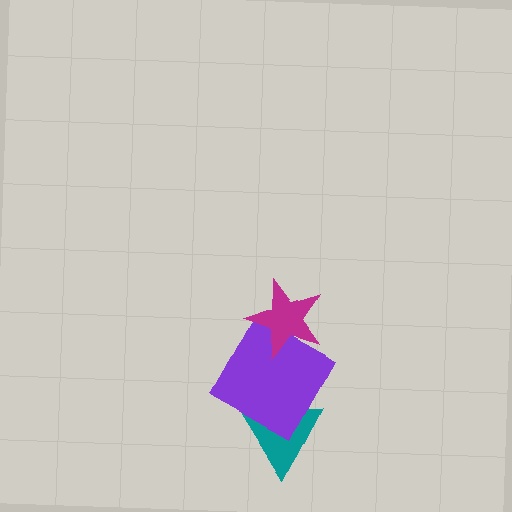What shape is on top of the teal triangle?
The purple square is on top of the teal triangle.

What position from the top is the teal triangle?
The teal triangle is 3rd from the top.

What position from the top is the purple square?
The purple square is 2nd from the top.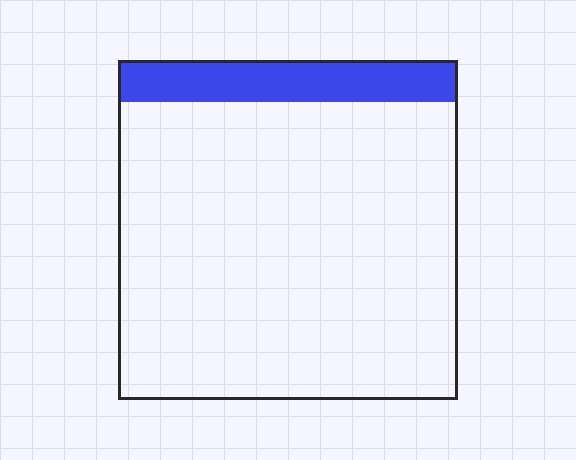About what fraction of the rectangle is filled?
About one eighth (1/8).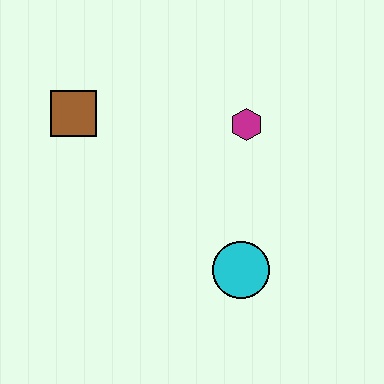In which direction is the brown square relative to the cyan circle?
The brown square is to the left of the cyan circle.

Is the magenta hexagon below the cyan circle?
No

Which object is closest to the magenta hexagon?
The cyan circle is closest to the magenta hexagon.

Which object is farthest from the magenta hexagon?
The brown square is farthest from the magenta hexagon.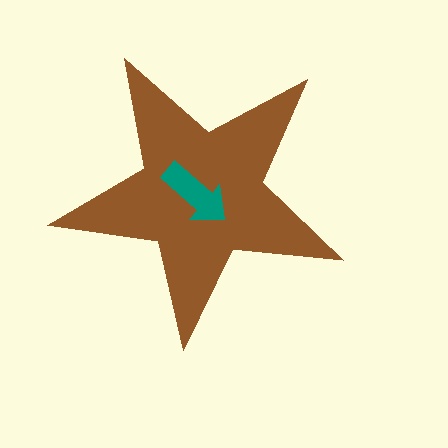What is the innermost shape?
The teal arrow.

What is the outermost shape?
The brown star.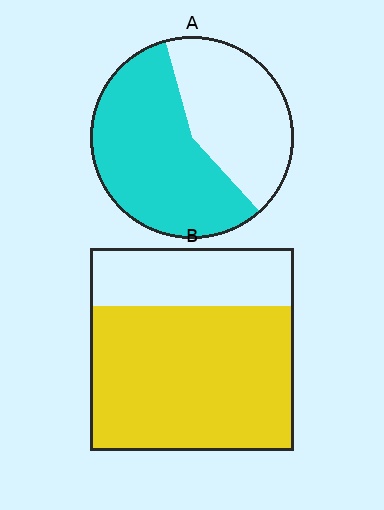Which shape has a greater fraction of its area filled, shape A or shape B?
Shape B.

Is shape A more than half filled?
Yes.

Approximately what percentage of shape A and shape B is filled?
A is approximately 60% and B is approximately 70%.